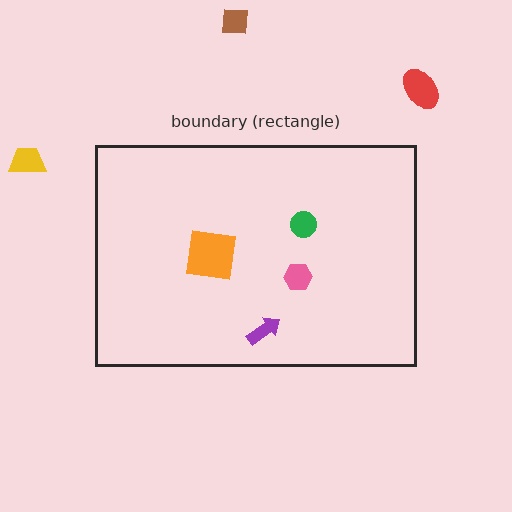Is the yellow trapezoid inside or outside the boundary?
Outside.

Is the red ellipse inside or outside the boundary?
Outside.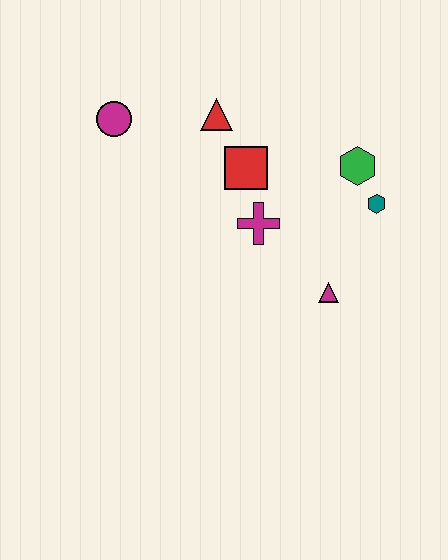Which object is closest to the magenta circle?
The red triangle is closest to the magenta circle.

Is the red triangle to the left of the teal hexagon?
Yes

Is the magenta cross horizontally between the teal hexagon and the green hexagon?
No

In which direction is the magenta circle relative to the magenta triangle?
The magenta circle is to the left of the magenta triangle.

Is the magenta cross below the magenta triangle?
No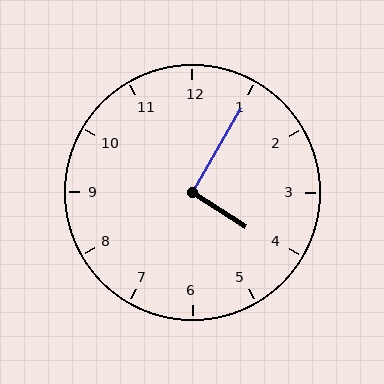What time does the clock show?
4:05.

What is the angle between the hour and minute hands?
Approximately 92 degrees.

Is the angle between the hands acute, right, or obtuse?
It is right.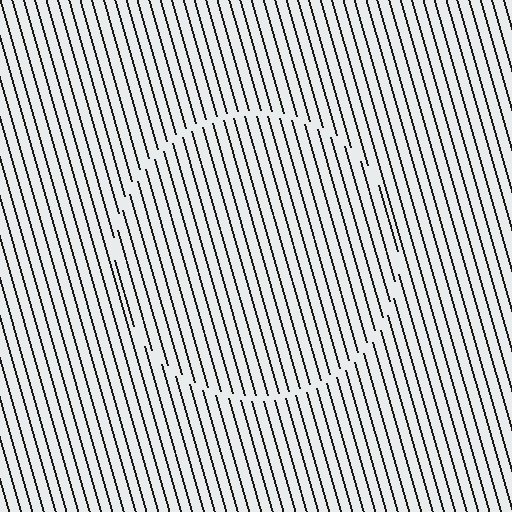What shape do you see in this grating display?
An illusory circle. The interior of the shape contains the same grating, shifted by half a period — the contour is defined by the phase discontinuity where line-ends from the inner and outer gratings abut.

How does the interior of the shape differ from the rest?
The interior of the shape contains the same grating, shifted by half a period — the contour is defined by the phase discontinuity where line-ends from the inner and outer gratings abut.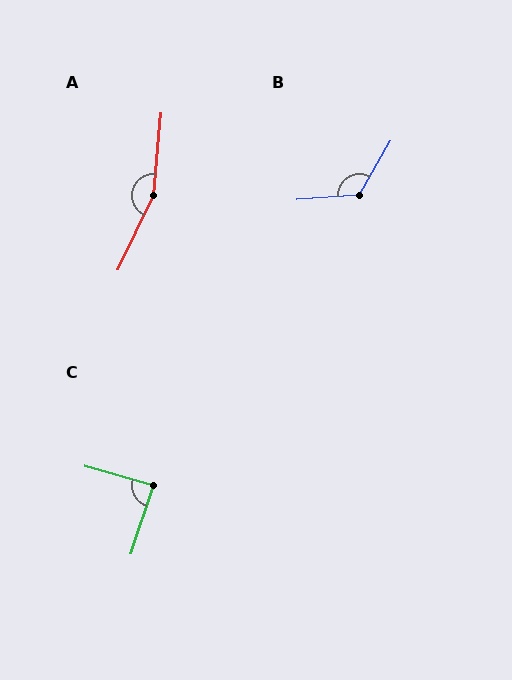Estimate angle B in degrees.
Approximately 124 degrees.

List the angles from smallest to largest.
C (88°), B (124°), A (160°).